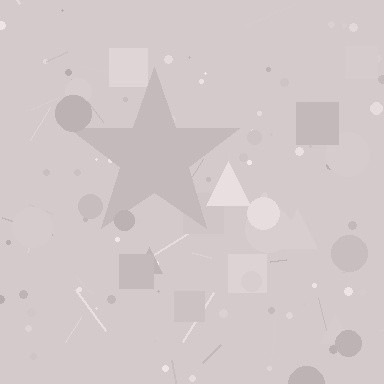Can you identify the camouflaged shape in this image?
The camouflaged shape is a star.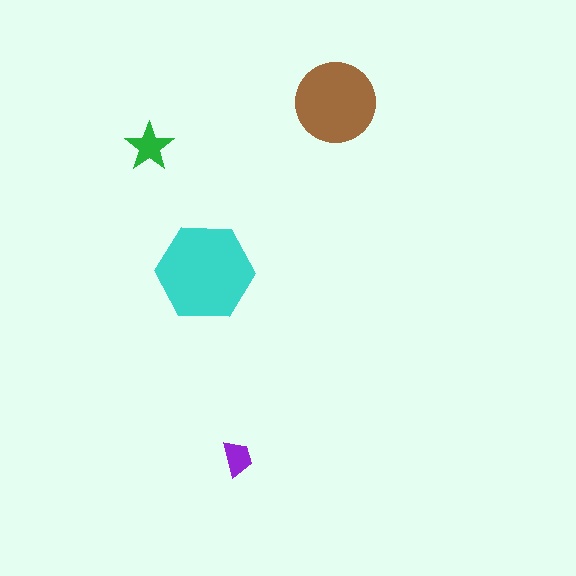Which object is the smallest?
The purple trapezoid.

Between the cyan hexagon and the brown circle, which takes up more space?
The cyan hexagon.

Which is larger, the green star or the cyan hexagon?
The cyan hexagon.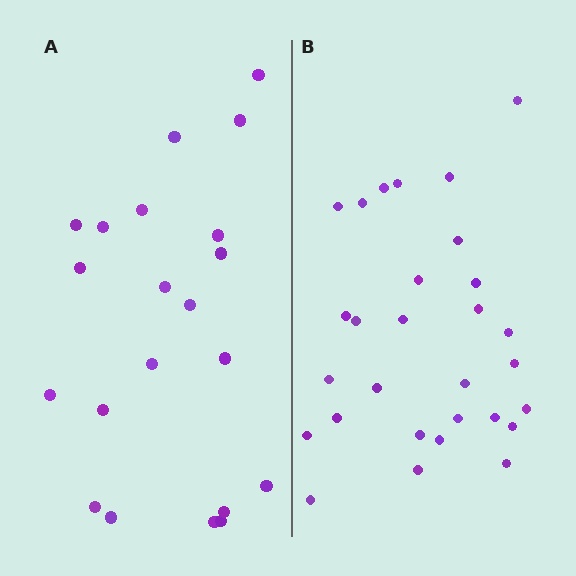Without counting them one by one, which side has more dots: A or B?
Region B (the right region) has more dots.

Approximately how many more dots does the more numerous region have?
Region B has roughly 8 or so more dots than region A.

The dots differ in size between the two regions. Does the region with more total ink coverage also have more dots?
No. Region A has more total ink coverage because its dots are larger, but region B actually contains more individual dots. Total area can be misleading — the number of items is what matters here.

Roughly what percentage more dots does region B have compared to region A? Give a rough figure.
About 40% more.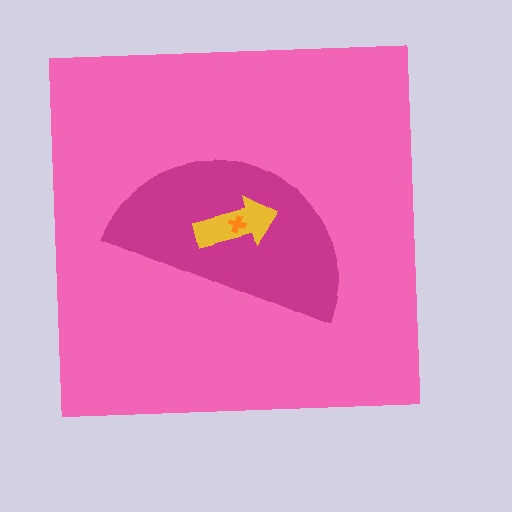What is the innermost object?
The orange cross.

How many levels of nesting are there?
4.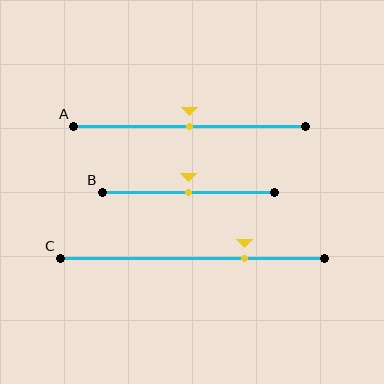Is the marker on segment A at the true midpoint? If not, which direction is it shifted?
Yes, the marker on segment A is at the true midpoint.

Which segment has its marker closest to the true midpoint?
Segment A has its marker closest to the true midpoint.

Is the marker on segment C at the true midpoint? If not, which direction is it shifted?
No, the marker on segment C is shifted to the right by about 20% of the segment length.